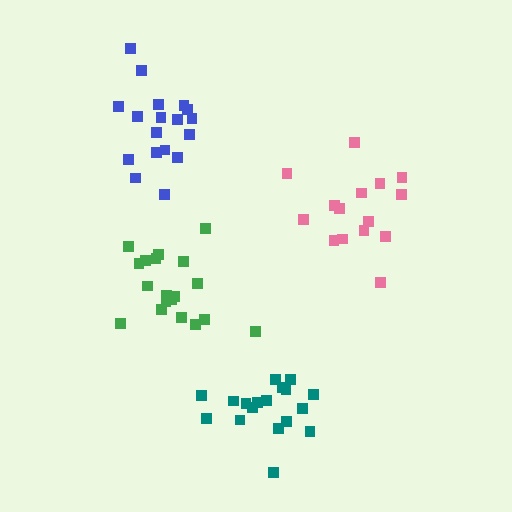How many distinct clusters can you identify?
There are 4 distinct clusters.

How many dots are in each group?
Group 1: 18 dots, Group 2: 15 dots, Group 3: 18 dots, Group 4: 19 dots (70 total).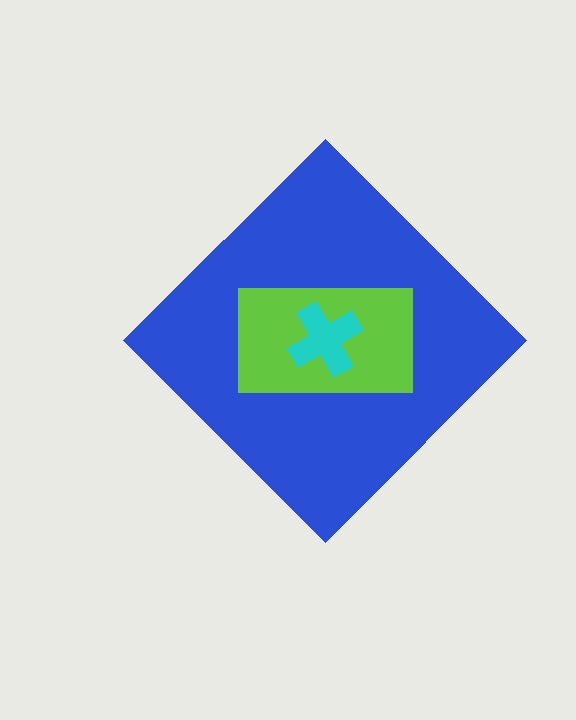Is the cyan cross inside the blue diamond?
Yes.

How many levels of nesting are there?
3.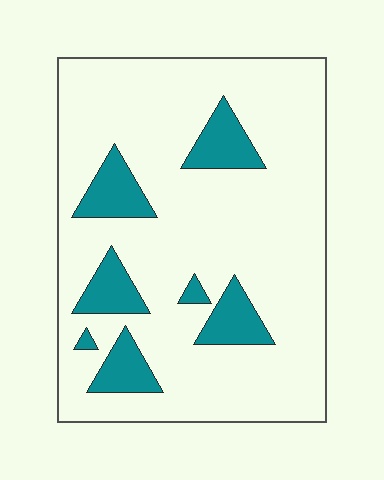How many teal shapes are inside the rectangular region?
7.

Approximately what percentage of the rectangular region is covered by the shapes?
Approximately 15%.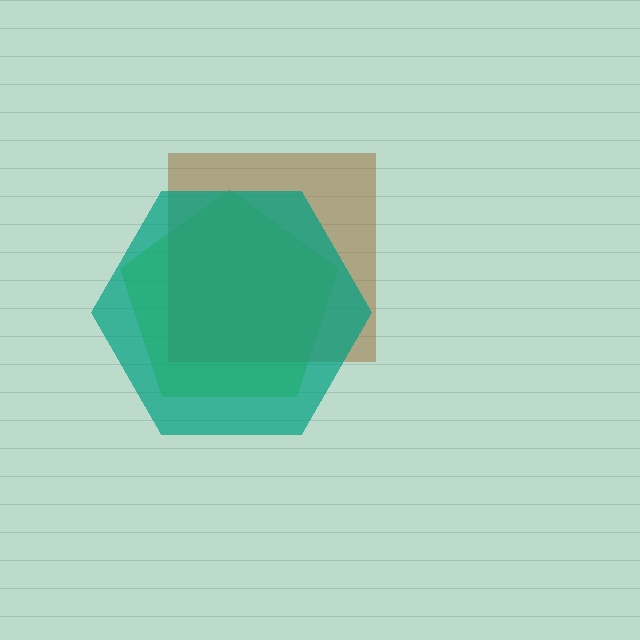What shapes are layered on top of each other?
The layered shapes are: a lime pentagon, a brown square, a teal hexagon.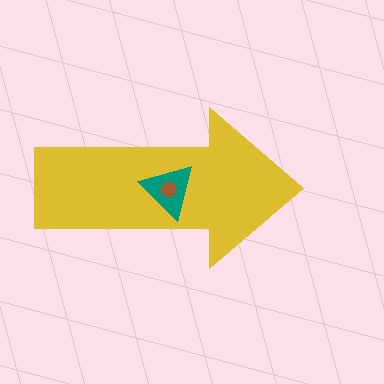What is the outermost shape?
The yellow arrow.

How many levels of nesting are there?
3.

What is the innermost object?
The brown hexagon.